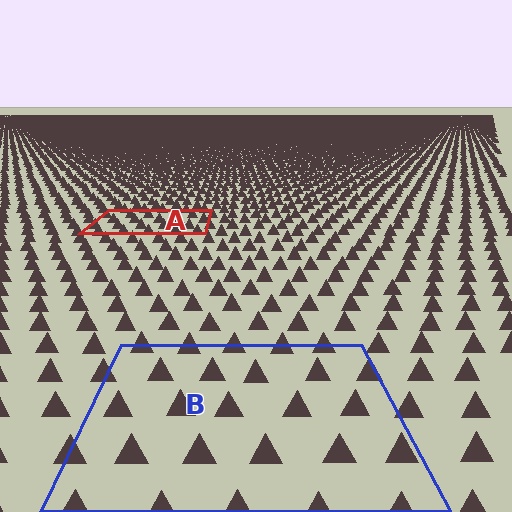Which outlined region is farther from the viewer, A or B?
Region A is farther from the viewer — the texture elements inside it appear smaller and more densely packed.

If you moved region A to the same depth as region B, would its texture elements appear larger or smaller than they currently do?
They would appear larger. At a closer depth, the same texture elements are projected at a bigger on-screen size.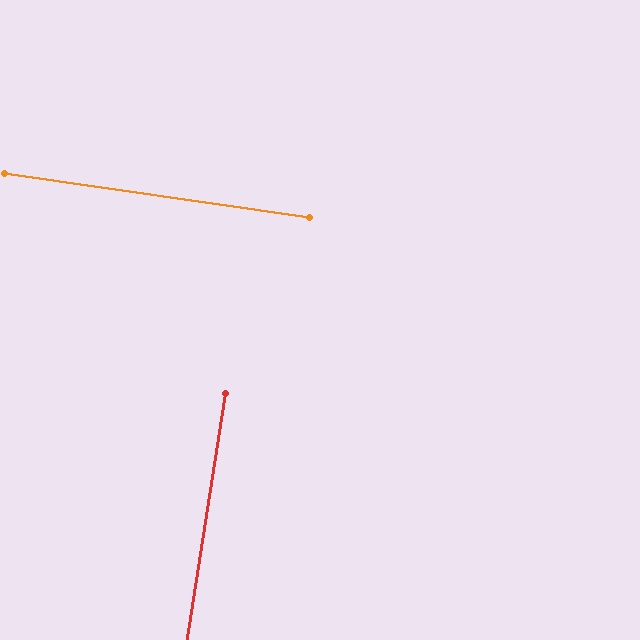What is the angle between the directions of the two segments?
Approximately 89 degrees.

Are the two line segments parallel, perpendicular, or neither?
Perpendicular — they meet at approximately 89°.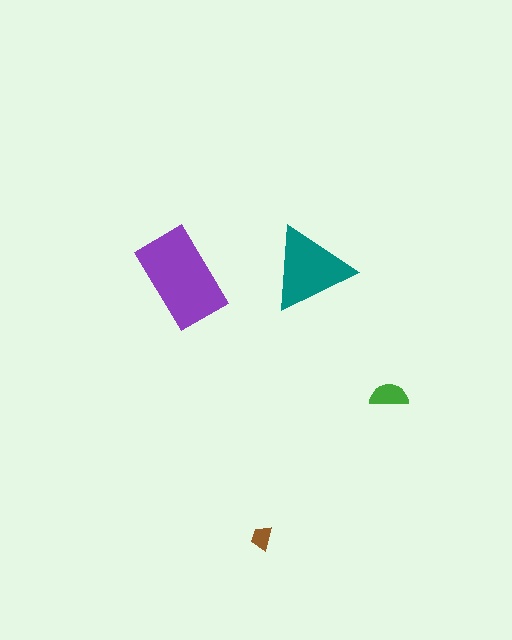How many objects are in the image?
There are 4 objects in the image.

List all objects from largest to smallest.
The purple rectangle, the teal triangle, the green semicircle, the brown trapezoid.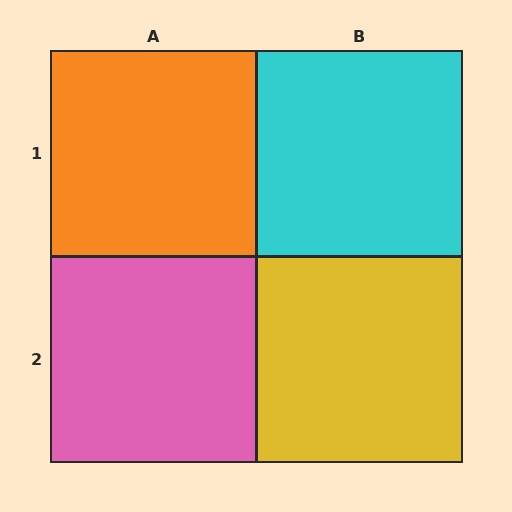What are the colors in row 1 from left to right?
Orange, cyan.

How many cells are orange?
1 cell is orange.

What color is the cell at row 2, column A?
Pink.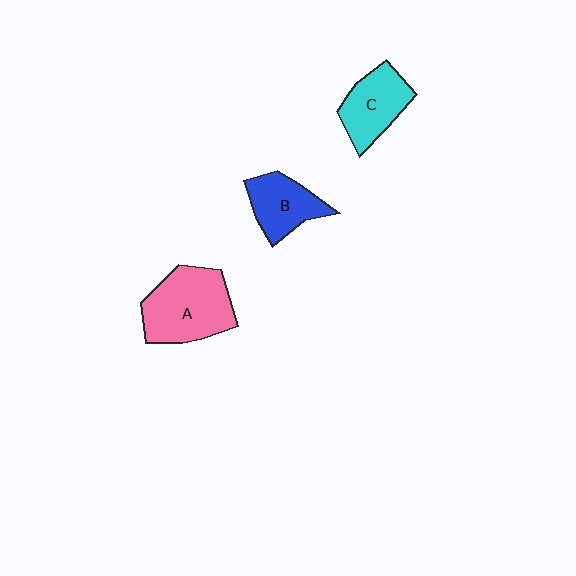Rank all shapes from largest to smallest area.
From largest to smallest: A (pink), C (cyan), B (blue).